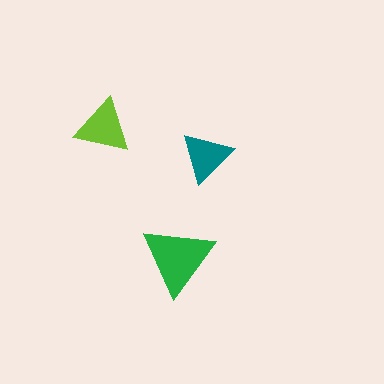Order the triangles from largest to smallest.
the green one, the lime one, the teal one.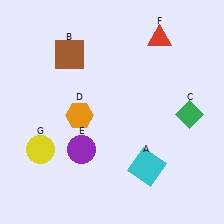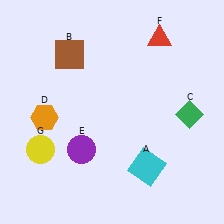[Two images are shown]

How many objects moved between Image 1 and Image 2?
1 object moved between the two images.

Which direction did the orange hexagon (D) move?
The orange hexagon (D) moved left.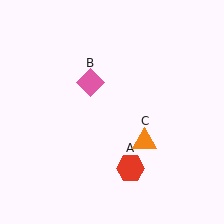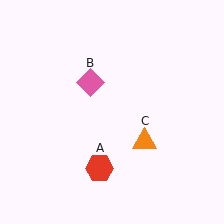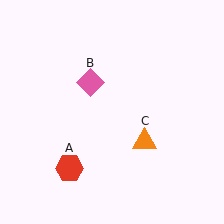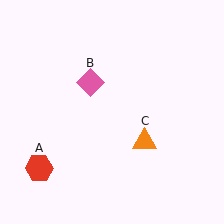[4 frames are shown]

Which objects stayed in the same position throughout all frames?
Pink diamond (object B) and orange triangle (object C) remained stationary.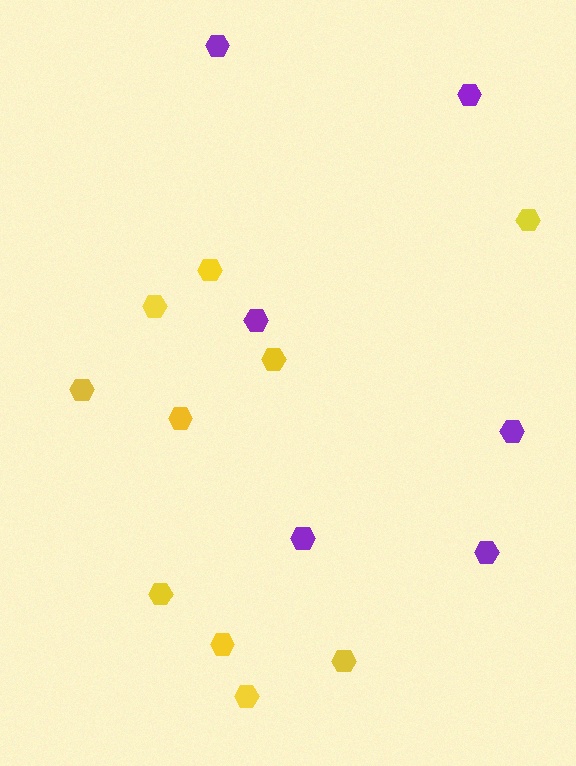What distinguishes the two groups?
There are 2 groups: one group of purple hexagons (6) and one group of yellow hexagons (10).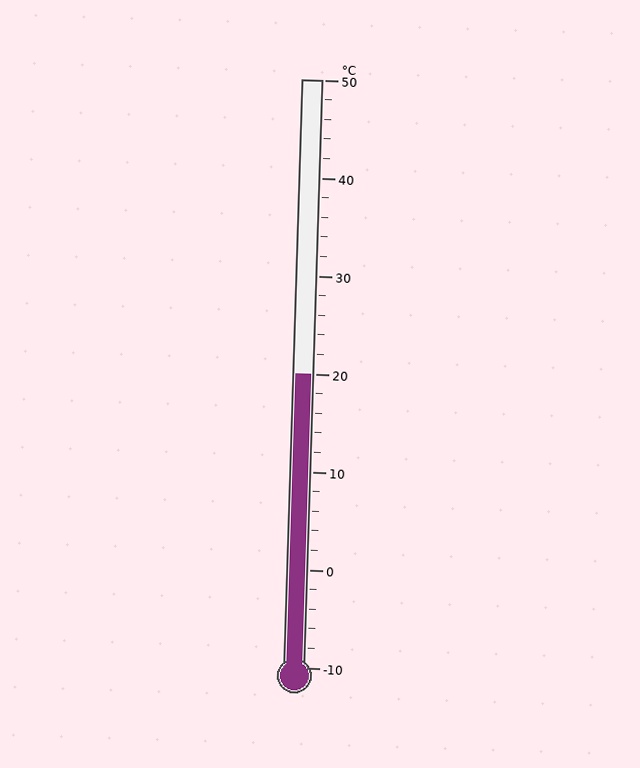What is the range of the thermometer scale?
The thermometer scale ranges from -10°C to 50°C.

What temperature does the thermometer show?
The thermometer shows approximately 20°C.